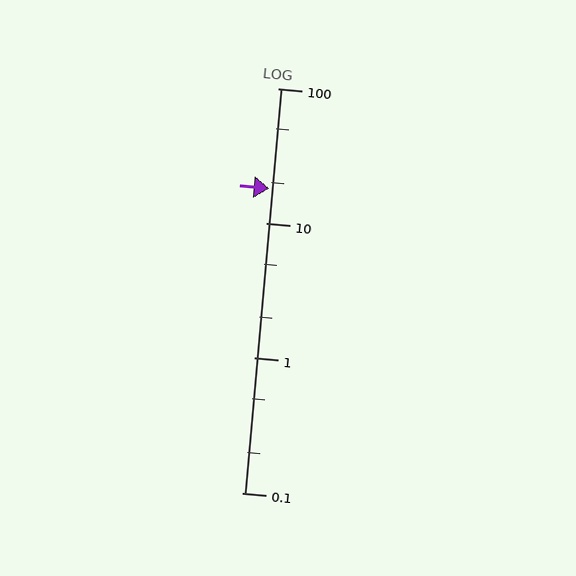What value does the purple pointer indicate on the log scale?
The pointer indicates approximately 18.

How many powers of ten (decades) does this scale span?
The scale spans 3 decades, from 0.1 to 100.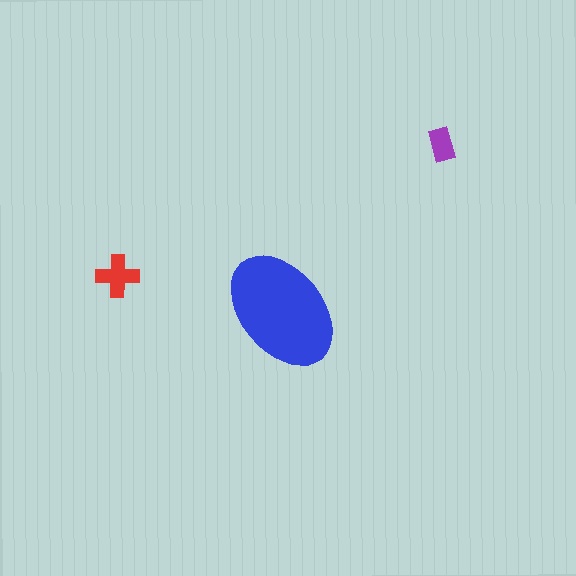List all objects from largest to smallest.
The blue ellipse, the red cross, the purple rectangle.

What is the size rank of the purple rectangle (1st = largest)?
3rd.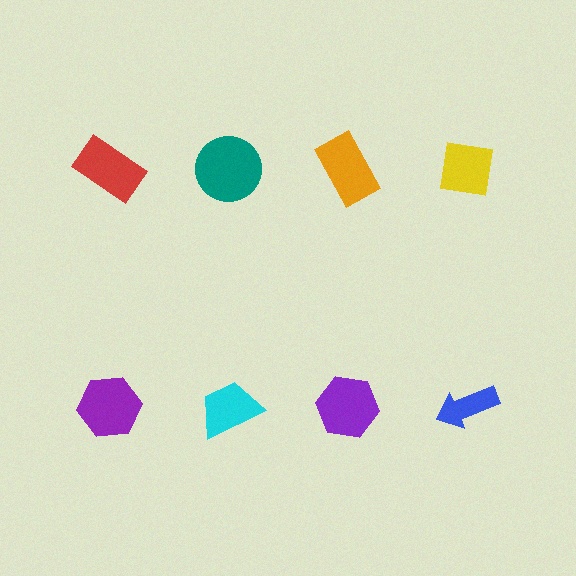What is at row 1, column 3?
An orange rectangle.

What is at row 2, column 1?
A purple hexagon.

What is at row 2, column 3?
A purple hexagon.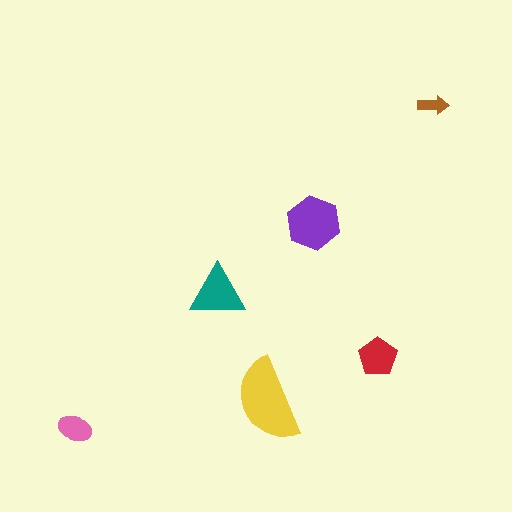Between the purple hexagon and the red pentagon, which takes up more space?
The purple hexagon.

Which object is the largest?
The yellow semicircle.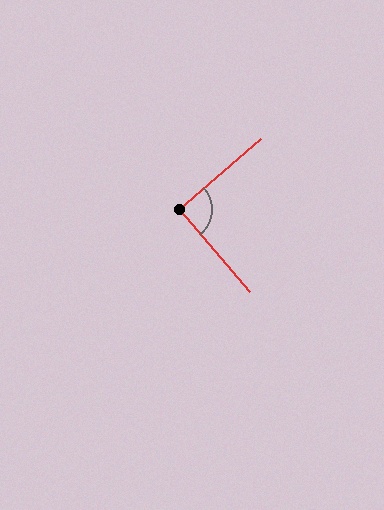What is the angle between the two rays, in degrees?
Approximately 90 degrees.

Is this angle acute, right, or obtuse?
It is approximately a right angle.